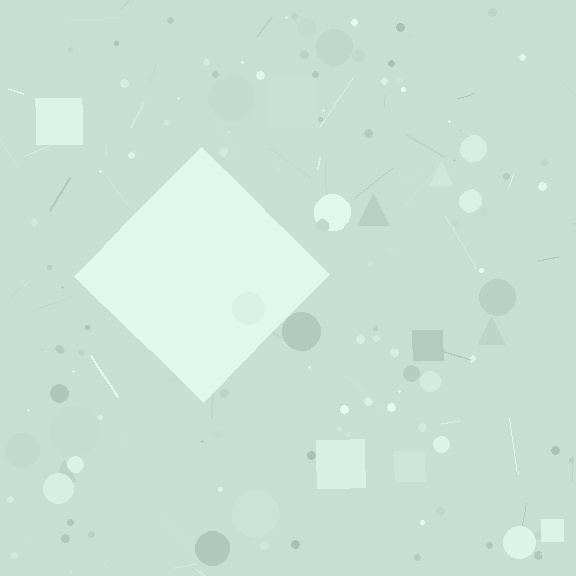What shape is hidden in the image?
A diamond is hidden in the image.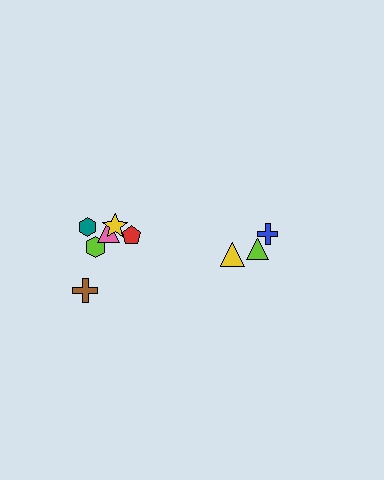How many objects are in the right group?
There are 3 objects.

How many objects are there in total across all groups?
There are 9 objects.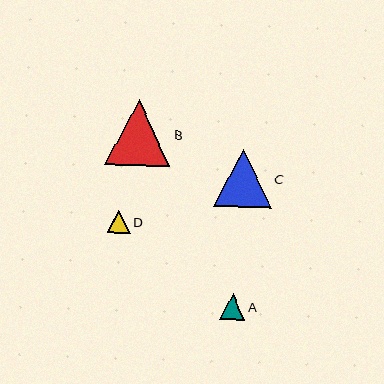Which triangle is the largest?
Triangle B is the largest with a size of approximately 65 pixels.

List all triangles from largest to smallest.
From largest to smallest: B, C, A, D.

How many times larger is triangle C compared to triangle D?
Triangle C is approximately 2.5 times the size of triangle D.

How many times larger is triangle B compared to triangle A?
Triangle B is approximately 2.6 times the size of triangle A.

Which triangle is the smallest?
Triangle D is the smallest with a size of approximately 23 pixels.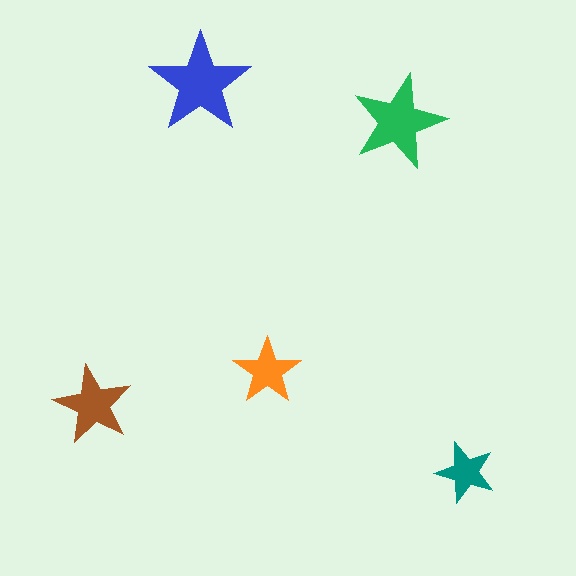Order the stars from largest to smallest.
the blue one, the green one, the brown one, the orange one, the teal one.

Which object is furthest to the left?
The brown star is leftmost.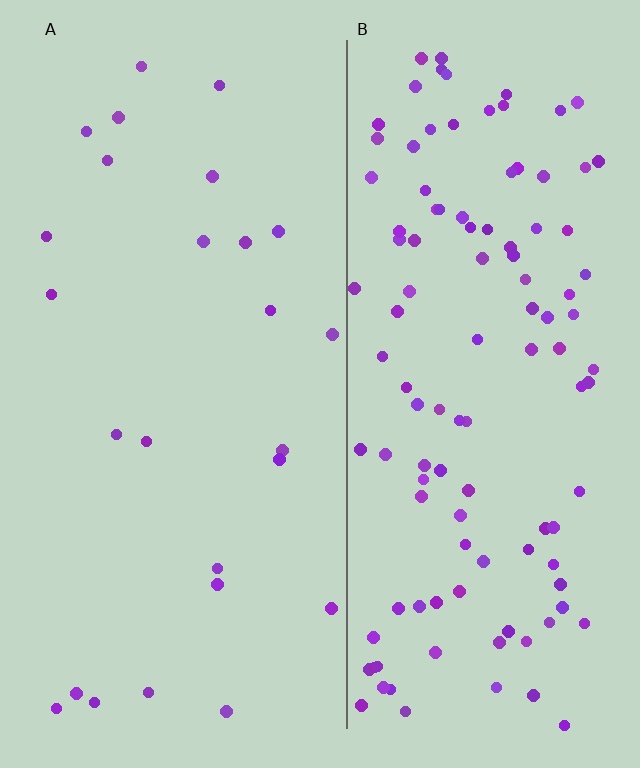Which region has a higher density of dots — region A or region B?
B (the right).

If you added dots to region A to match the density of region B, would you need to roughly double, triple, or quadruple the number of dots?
Approximately quadruple.